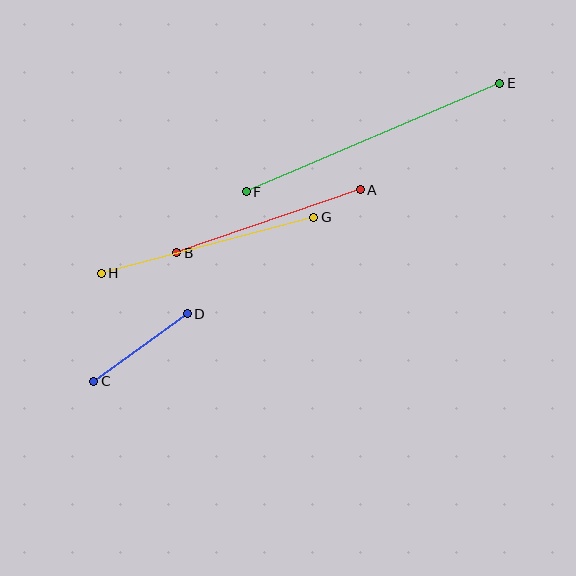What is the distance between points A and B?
The distance is approximately 194 pixels.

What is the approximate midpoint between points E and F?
The midpoint is at approximately (373, 138) pixels.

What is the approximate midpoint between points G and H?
The midpoint is at approximately (208, 245) pixels.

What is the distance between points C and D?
The distance is approximately 115 pixels.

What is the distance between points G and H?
The distance is approximately 220 pixels.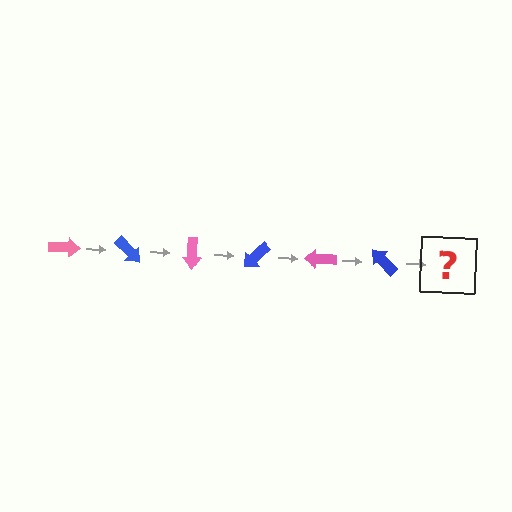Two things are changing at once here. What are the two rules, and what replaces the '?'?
The two rules are that it rotates 45 degrees each step and the color cycles through pink and blue. The '?' should be a pink arrow, rotated 270 degrees from the start.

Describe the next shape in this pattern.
It should be a pink arrow, rotated 270 degrees from the start.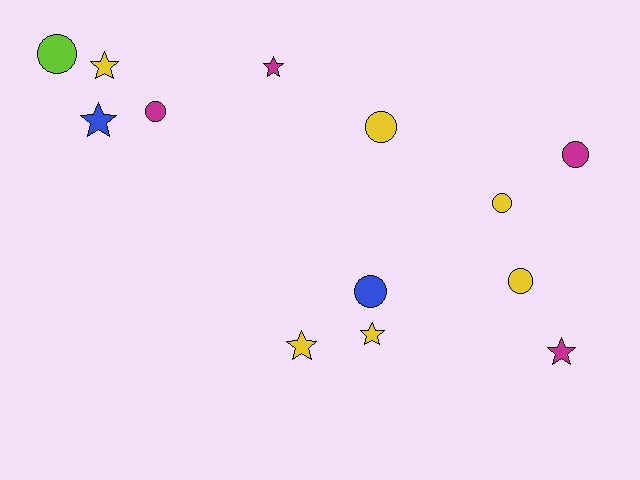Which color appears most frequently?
Yellow, with 6 objects.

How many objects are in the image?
There are 13 objects.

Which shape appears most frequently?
Circle, with 7 objects.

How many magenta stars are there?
There are 2 magenta stars.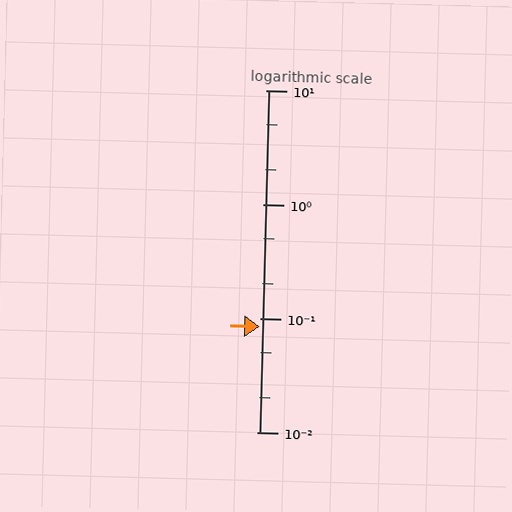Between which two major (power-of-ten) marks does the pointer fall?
The pointer is between 0.01 and 0.1.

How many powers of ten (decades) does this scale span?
The scale spans 3 decades, from 0.01 to 10.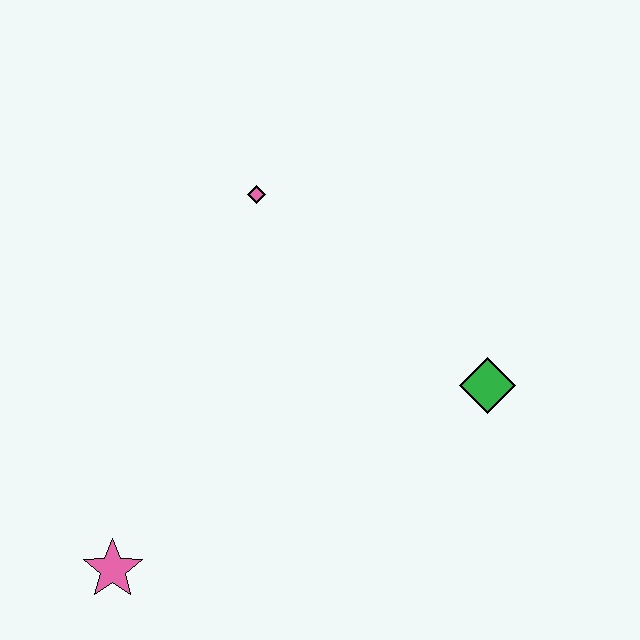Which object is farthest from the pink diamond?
The pink star is farthest from the pink diamond.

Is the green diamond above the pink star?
Yes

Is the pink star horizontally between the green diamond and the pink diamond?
No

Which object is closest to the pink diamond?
The green diamond is closest to the pink diamond.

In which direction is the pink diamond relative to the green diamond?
The pink diamond is to the left of the green diamond.